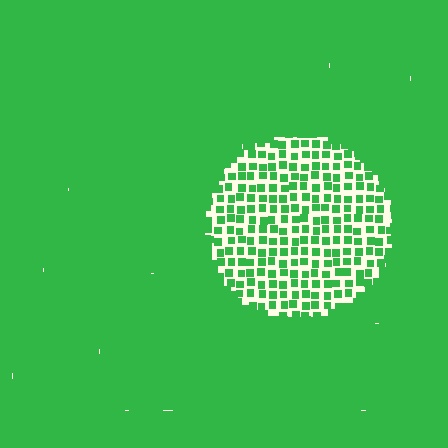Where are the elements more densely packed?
The elements are more densely packed outside the circle boundary.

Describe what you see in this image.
The image contains small green elements arranged at two different densities. A circle-shaped region is visible where the elements are less densely packed than the surrounding area.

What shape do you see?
I see a circle.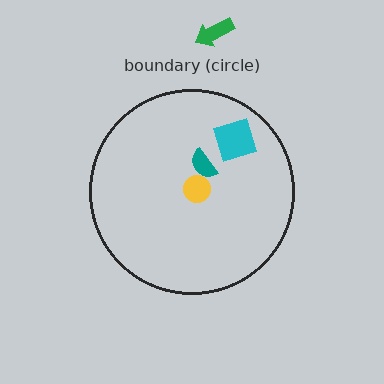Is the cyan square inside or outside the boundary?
Inside.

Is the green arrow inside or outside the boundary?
Outside.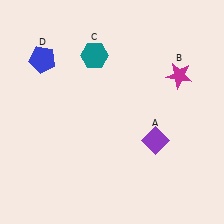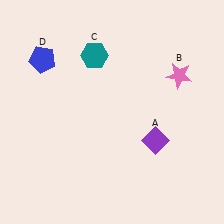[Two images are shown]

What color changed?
The star (B) changed from magenta in Image 1 to pink in Image 2.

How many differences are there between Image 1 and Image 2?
There is 1 difference between the two images.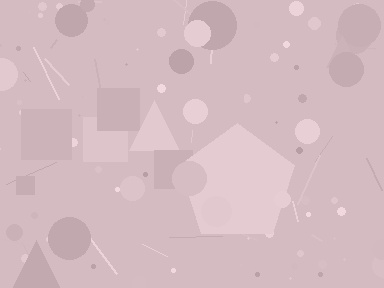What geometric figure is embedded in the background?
A pentagon is embedded in the background.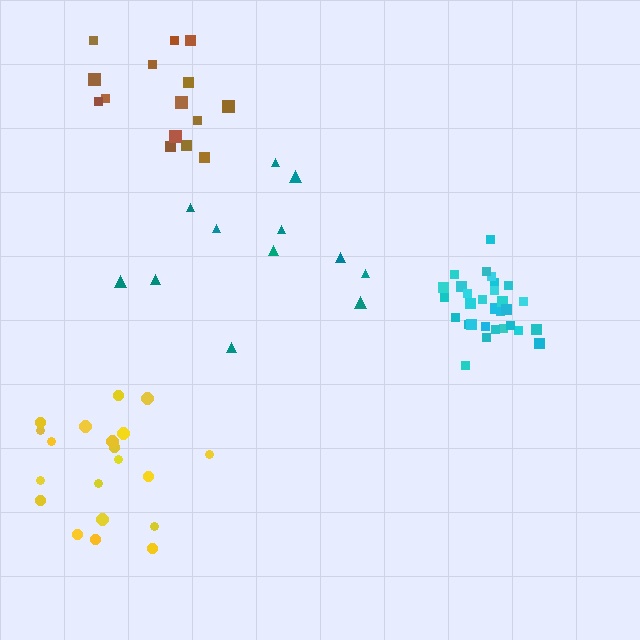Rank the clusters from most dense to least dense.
cyan, brown, yellow, teal.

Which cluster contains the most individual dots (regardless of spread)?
Cyan (30).